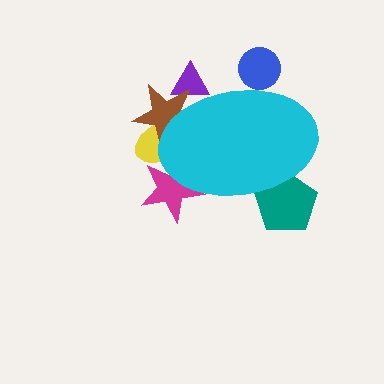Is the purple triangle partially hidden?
Yes, the purple triangle is partially hidden behind the cyan ellipse.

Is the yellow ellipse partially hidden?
Yes, the yellow ellipse is partially hidden behind the cyan ellipse.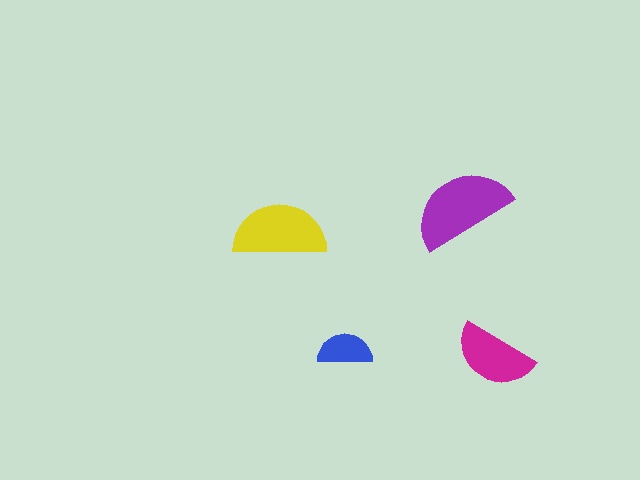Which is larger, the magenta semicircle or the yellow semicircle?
The yellow one.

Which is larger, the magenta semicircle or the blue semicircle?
The magenta one.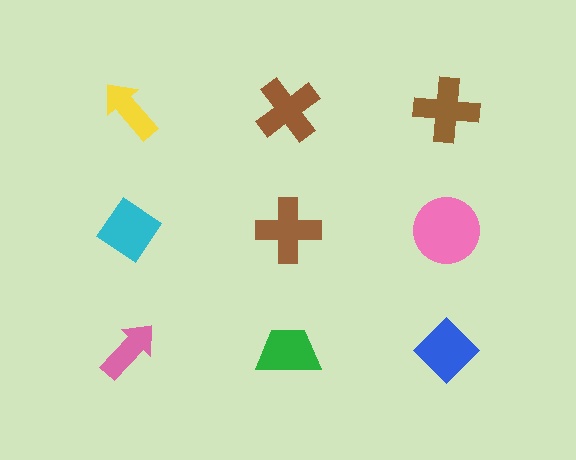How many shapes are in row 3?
3 shapes.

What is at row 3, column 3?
A blue diamond.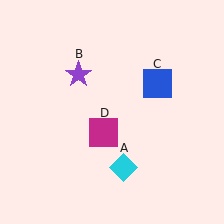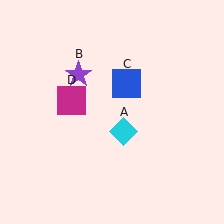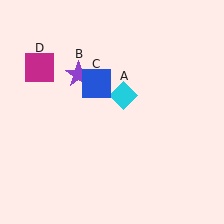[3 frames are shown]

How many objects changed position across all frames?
3 objects changed position: cyan diamond (object A), blue square (object C), magenta square (object D).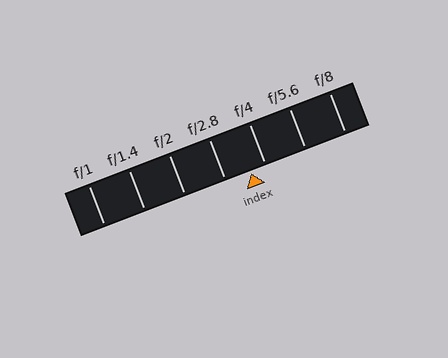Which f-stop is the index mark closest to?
The index mark is closest to f/4.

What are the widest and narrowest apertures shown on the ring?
The widest aperture shown is f/1 and the narrowest is f/8.